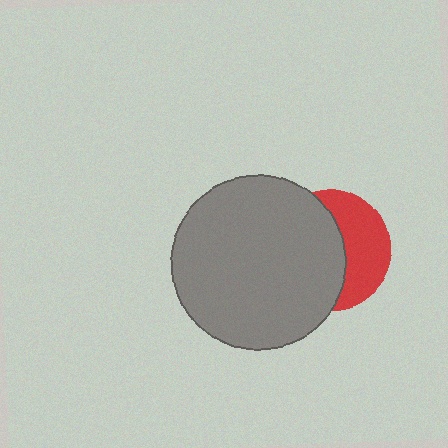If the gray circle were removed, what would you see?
You would see the complete red circle.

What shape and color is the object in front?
The object in front is a gray circle.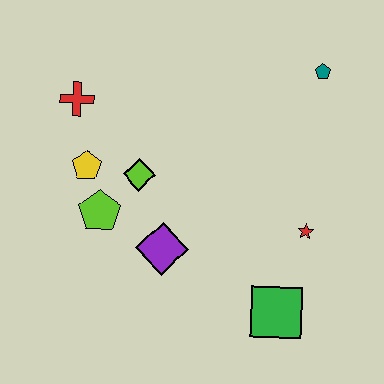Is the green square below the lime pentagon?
Yes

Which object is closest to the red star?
The green square is closest to the red star.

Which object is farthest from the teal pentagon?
The lime pentagon is farthest from the teal pentagon.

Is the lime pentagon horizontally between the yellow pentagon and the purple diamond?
Yes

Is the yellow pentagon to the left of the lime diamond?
Yes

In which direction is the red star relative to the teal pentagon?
The red star is below the teal pentagon.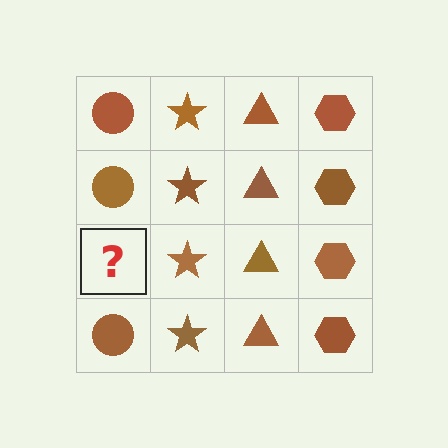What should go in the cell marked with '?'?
The missing cell should contain a brown circle.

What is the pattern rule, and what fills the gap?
The rule is that each column has a consistent shape. The gap should be filled with a brown circle.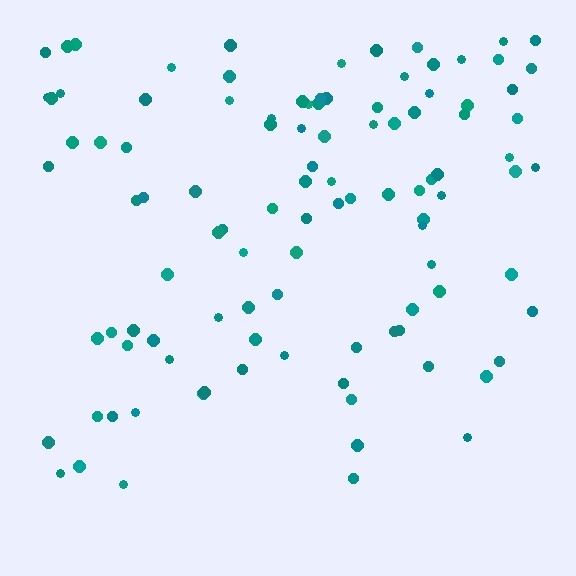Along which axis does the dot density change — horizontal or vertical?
Vertical.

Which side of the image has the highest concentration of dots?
The top.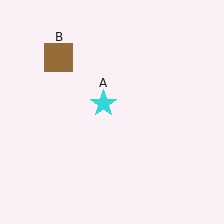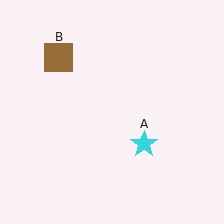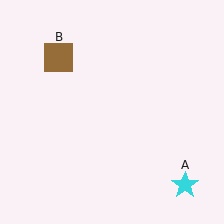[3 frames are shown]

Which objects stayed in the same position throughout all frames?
Brown square (object B) remained stationary.